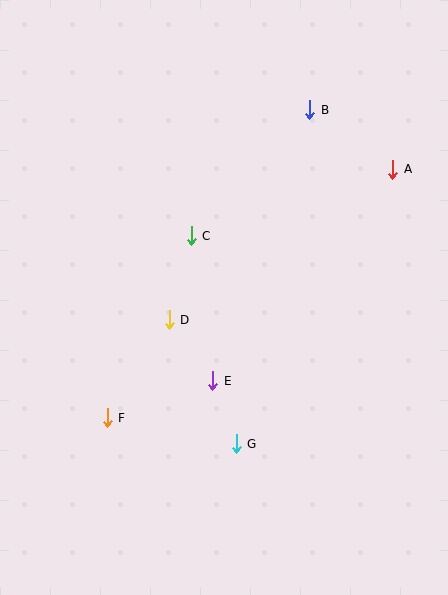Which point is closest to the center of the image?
Point D at (169, 320) is closest to the center.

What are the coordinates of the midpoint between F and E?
The midpoint between F and E is at (160, 399).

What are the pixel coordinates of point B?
Point B is at (310, 110).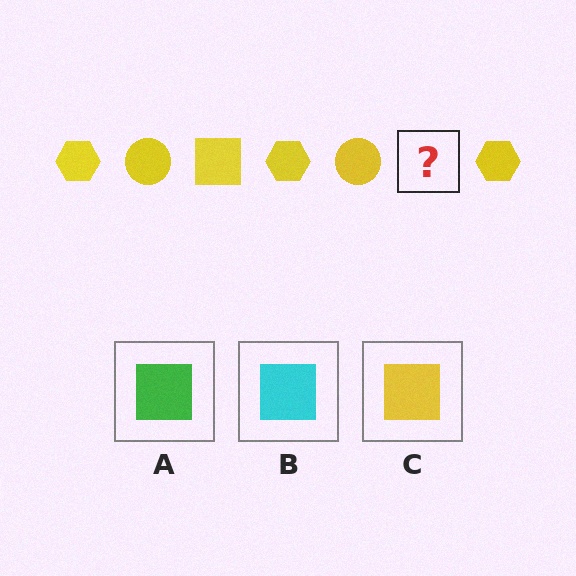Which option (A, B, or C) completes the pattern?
C.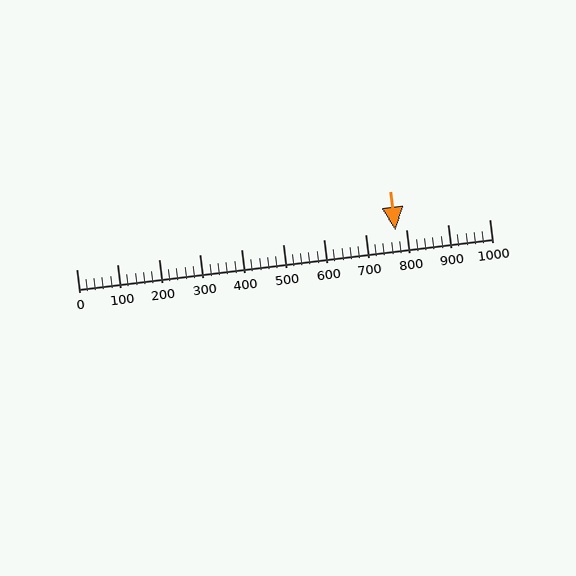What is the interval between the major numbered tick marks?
The major tick marks are spaced 100 units apart.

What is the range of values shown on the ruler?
The ruler shows values from 0 to 1000.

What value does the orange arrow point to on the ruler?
The orange arrow points to approximately 772.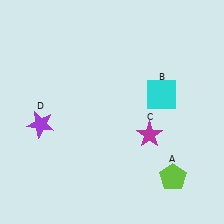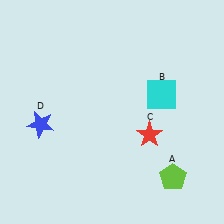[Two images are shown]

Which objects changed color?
C changed from magenta to red. D changed from purple to blue.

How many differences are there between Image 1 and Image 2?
There are 2 differences between the two images.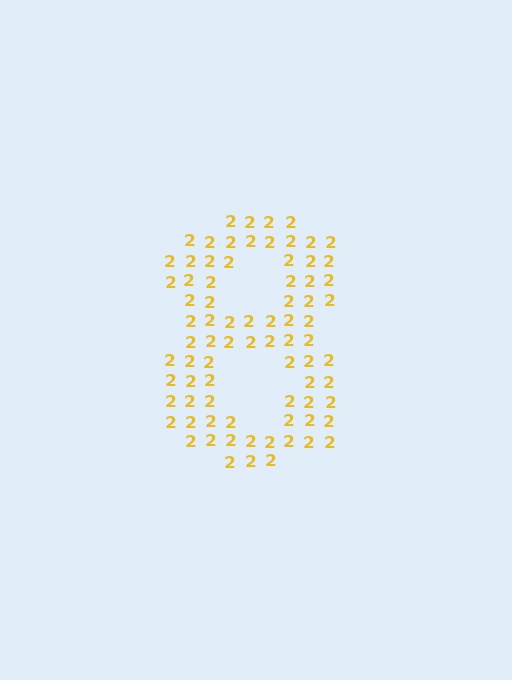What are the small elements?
The small elements are digit 2's.